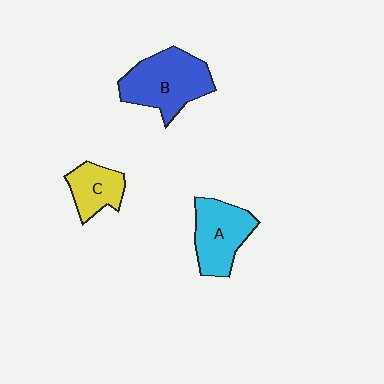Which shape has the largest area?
Shape B (blue).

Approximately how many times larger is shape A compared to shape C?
Approximately 1.5 times.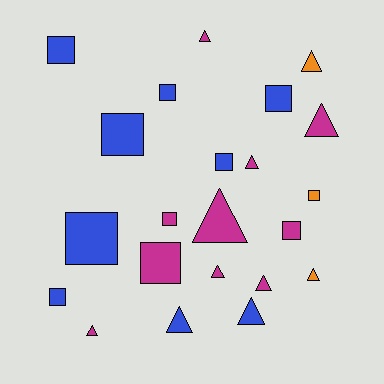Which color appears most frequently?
Magenta, with 10 objects.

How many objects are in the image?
There are 22 objects.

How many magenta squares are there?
There are 3 magenta squares.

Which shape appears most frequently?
Square, with 11 objects.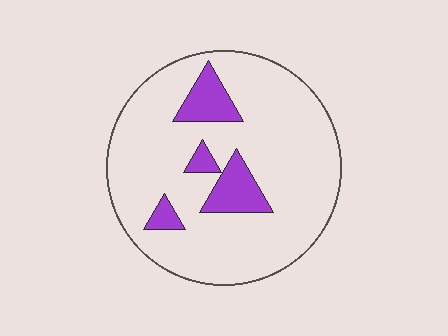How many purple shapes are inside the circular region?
4.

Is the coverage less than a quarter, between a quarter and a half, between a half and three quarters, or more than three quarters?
Less than a quarter.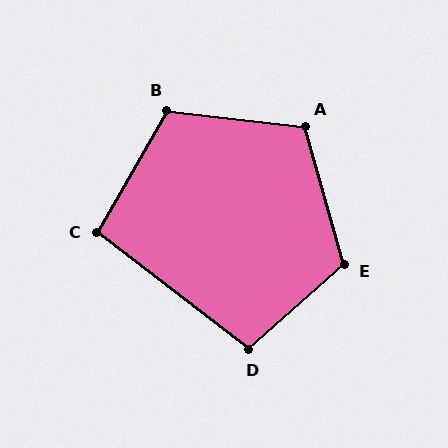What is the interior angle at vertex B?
Approximately 113 degrees (obtuse).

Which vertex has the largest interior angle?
E, at approximately 116 degrees.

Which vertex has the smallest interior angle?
C, at approximately 98 degrees.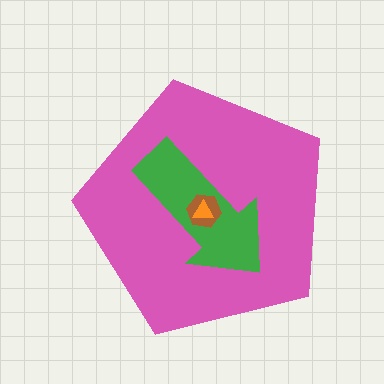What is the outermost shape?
The pink pentagon.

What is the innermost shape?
The orange triangle.